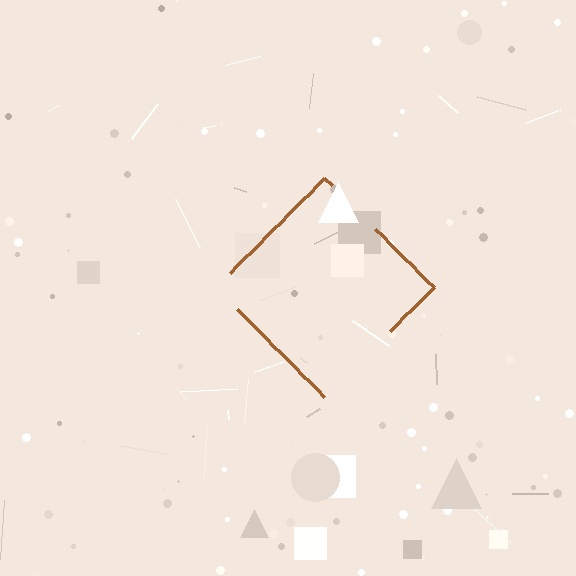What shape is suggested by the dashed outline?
The dashed outline suggests a diamond.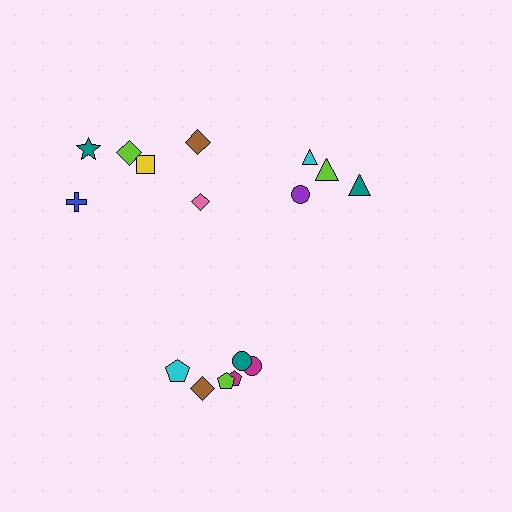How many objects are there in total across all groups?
There are 16 objects.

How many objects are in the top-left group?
There are 6 objects.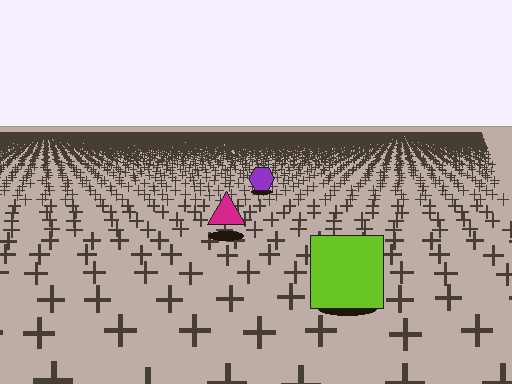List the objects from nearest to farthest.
From nearest to farthest: the lime square, the magenta triangle, the purple hexagon.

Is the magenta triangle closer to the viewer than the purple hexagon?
Yes. The magenta triangle is closer — you can tell from the texture gradient: the ground texture is coarser near it.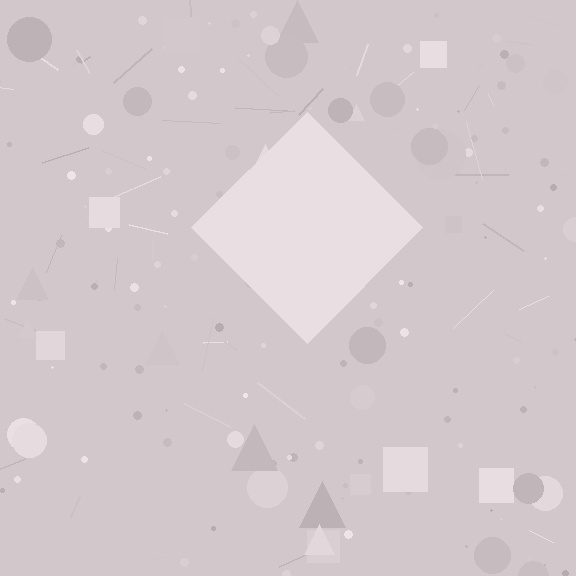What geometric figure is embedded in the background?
A diamond is embedded in the background.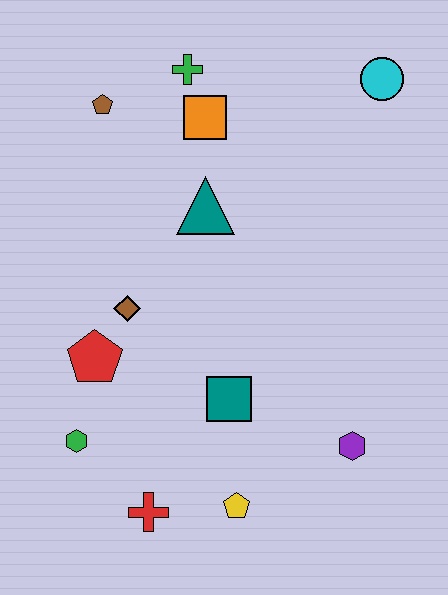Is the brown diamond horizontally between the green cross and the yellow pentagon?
No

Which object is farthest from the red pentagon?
The cyan circle is farthest from the red pentagon.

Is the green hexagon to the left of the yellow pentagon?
Yes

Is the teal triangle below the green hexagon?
No